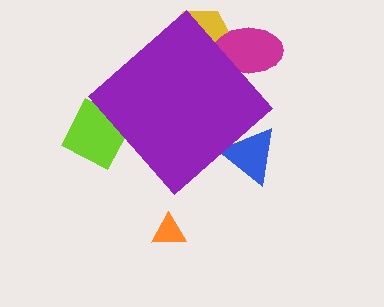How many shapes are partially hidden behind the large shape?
5 shapes are partially hidden.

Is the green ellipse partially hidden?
Yes, the green ellipse is partially hidden behind the purple diamond.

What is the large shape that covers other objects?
A purple diamond.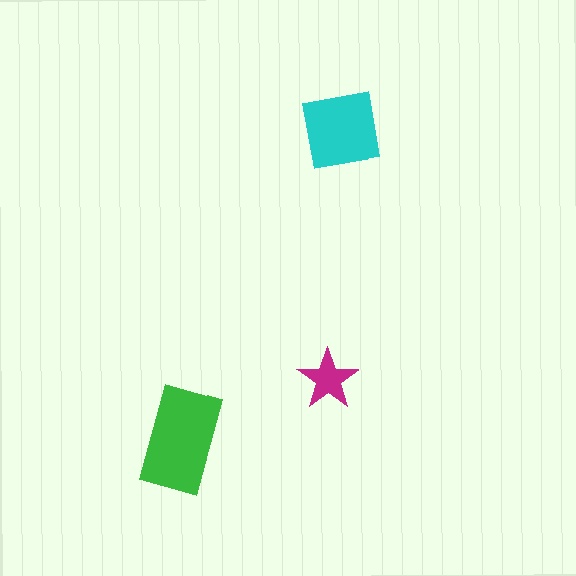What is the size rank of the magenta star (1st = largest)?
3rd.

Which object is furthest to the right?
The cyan square is rightmost.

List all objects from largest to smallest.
The green rectangle, the cyan square, the magenta star.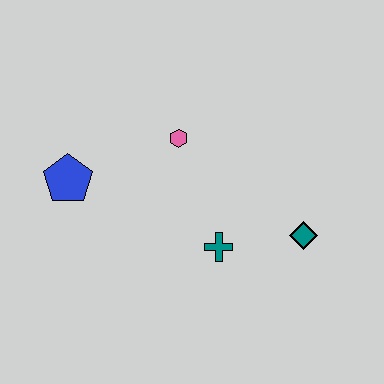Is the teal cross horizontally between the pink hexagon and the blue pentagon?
No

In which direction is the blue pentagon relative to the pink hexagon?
The blue pentagon is to the left of the pink hexagon.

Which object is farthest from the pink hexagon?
The teal diamond is farthest from the pink hexagon.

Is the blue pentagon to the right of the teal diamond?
No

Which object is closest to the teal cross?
The teal diamond is closest to the teal cross.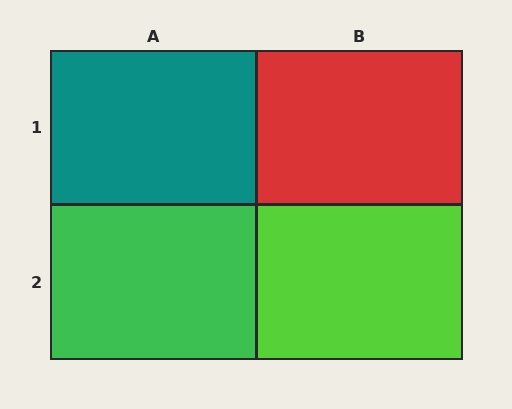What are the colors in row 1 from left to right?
Teal, red.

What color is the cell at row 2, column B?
Lime.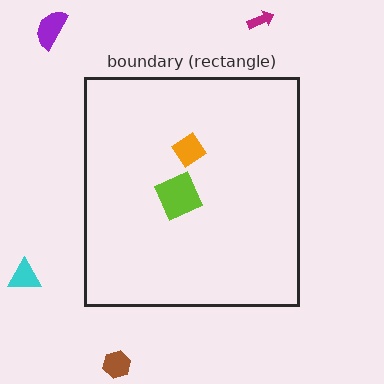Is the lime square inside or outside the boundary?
Inside.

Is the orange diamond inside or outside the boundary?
Inside.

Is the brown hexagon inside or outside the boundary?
Outside.